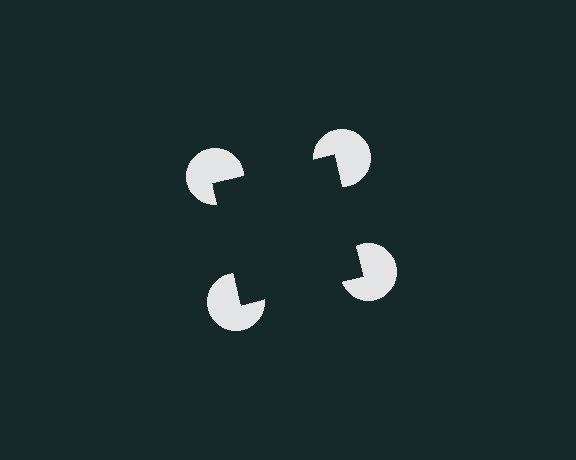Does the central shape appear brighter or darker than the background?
It typically appears slightly darker than the background, even though no actual brightness change is drawn.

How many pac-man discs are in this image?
There are 4 — one at each vertex of the illusory square.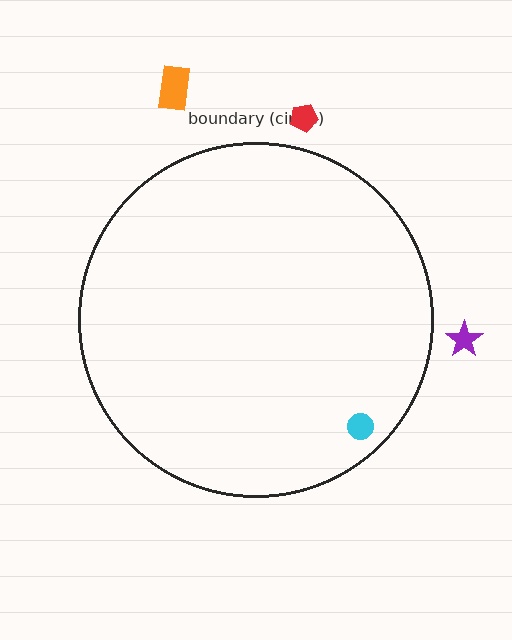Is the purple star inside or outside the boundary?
Outside.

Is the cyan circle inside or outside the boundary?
Inside.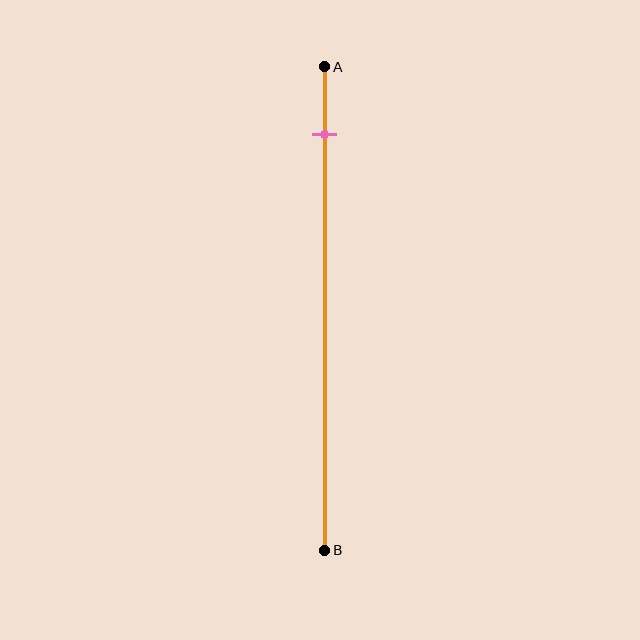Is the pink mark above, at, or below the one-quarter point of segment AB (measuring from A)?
The pink mark is above the one-quarter point of segment AB.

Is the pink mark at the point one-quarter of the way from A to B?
No, the mark is at about 15% from A, not at the 25% one-quarter point.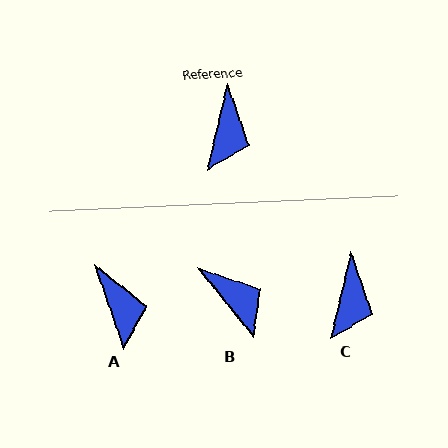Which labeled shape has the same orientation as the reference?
C.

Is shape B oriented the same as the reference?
No, it is off by about 52 degrees.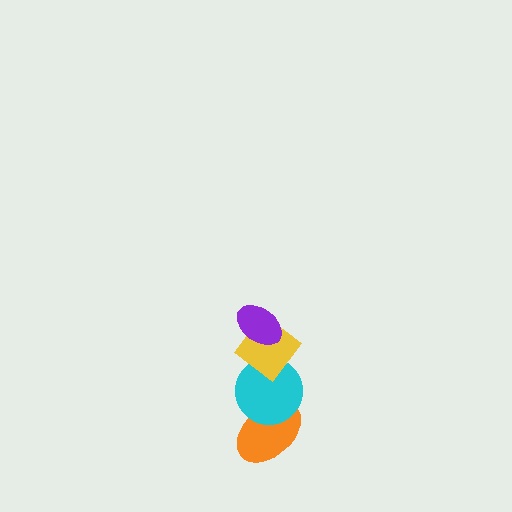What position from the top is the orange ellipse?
The orange ellipse is 4th from the top.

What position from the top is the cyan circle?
The cyan circle is 3rd from the top.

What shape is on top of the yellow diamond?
The purple ellipse is on top of the yellow diamond.